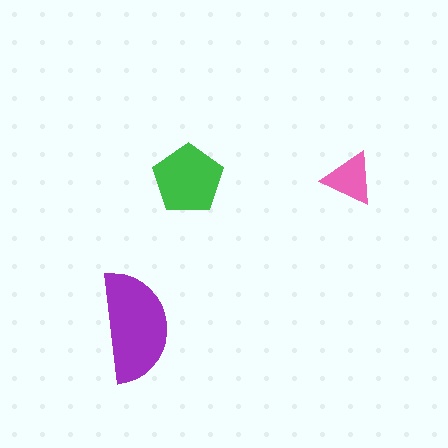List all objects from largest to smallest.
The purple semicircle, the green pentagon, the pink triangle.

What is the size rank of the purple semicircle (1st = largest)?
1st.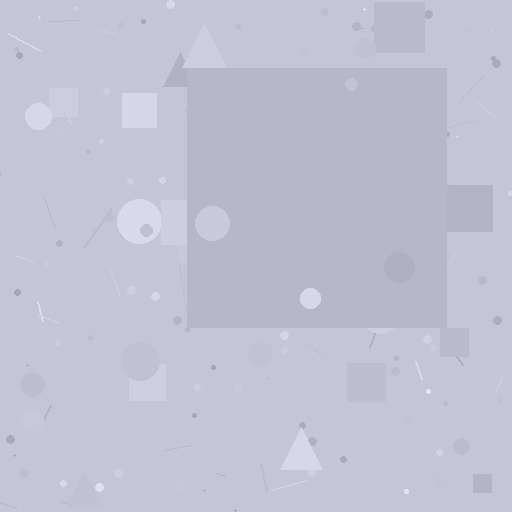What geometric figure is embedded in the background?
A square is embedded in the background.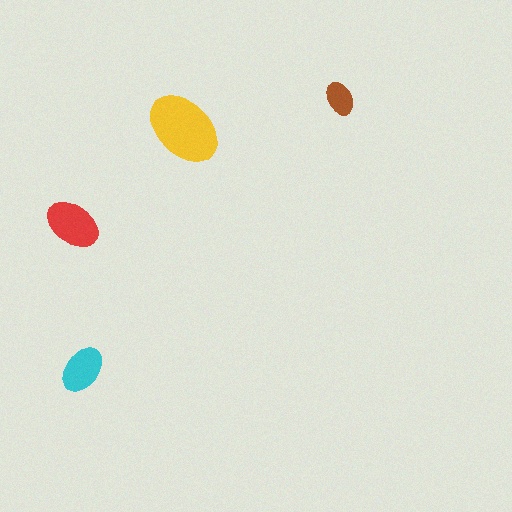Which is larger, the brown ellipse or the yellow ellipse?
The yellow one.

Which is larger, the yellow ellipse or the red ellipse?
The yellow one.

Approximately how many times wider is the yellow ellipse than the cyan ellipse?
About 1.5 times wider.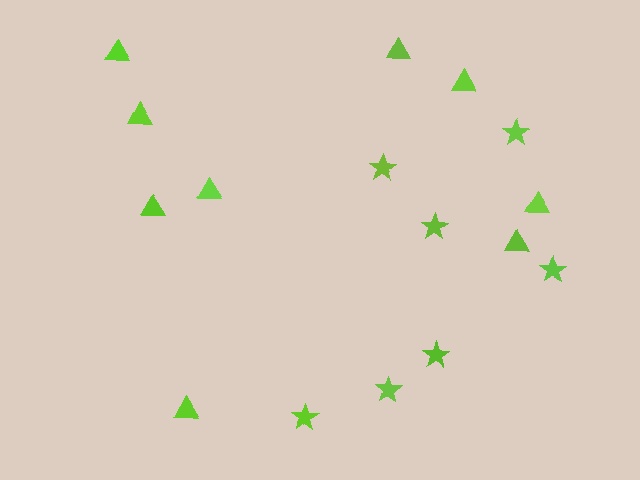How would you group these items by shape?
There are 2 groups: one group of stars (7) and one group of triangles (9).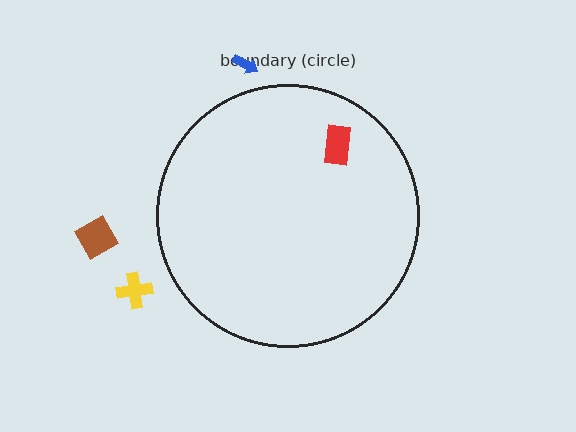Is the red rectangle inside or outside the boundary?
Inside.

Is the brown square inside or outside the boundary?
Outside.